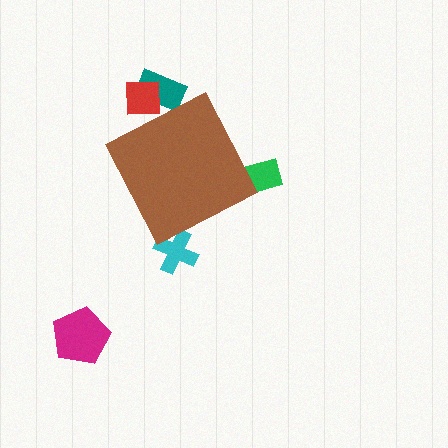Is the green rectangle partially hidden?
Yes, the green rectangle is partially hidden behind the brown diamond.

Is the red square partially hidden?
Yes, the red square is partially hidden behind the brown diamond.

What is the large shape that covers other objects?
A brown diamond.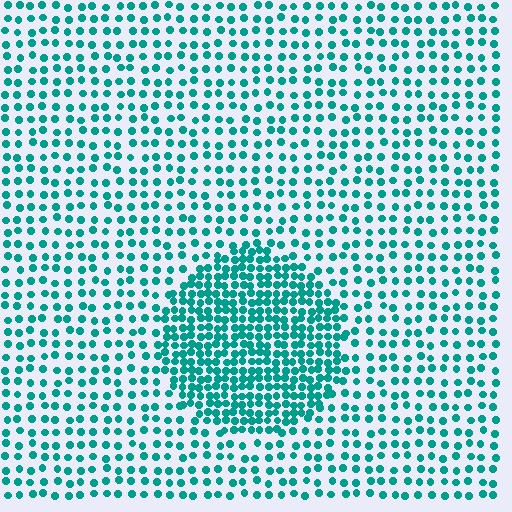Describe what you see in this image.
The image contains small teal elements arranged at two different densities. A circle-shaped region is visible where the elements are more densely packed than the surrounding area.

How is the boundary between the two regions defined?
The boundary is defined by a change in element density (approximately 2.2x ratio). All elements are the same color, size, and shape.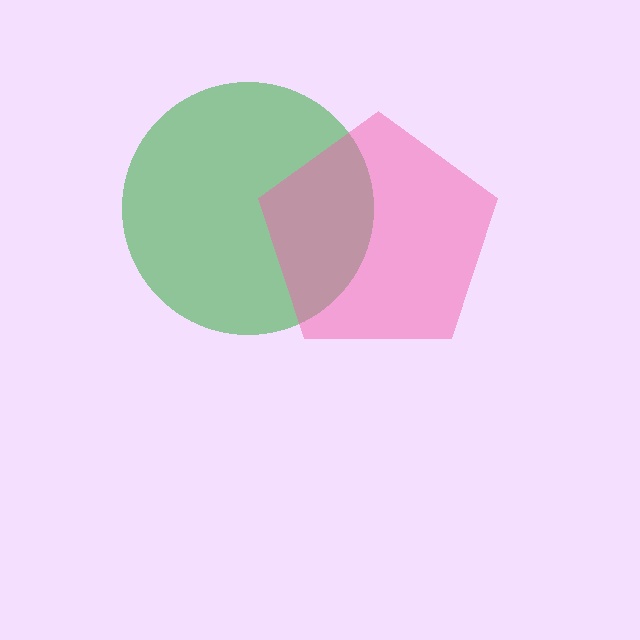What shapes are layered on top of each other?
The layered shapes are: a green circle, a pink pentagon.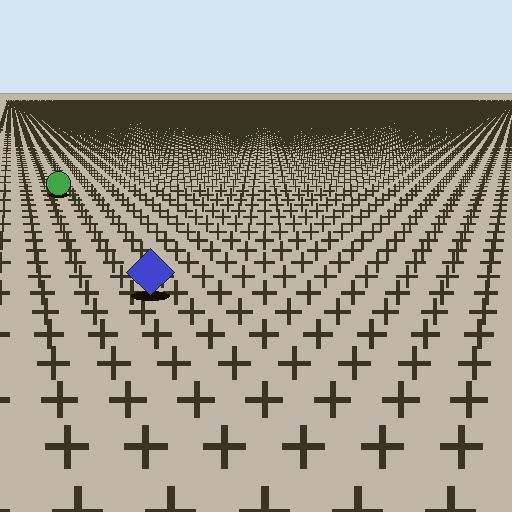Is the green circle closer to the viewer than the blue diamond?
No. The blue diamond is closer — you can tell from the texture gradient: the ground texture is coarser near it.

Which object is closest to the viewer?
The blue diamond is closest. The texture marks near it are larger and more spread out.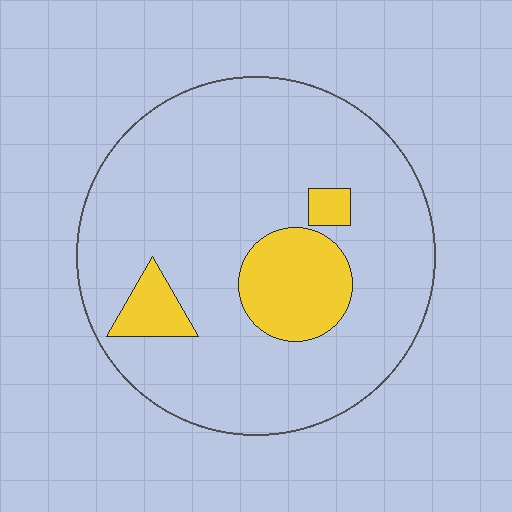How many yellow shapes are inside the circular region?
3.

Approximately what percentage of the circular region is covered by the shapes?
Approximately 15%.